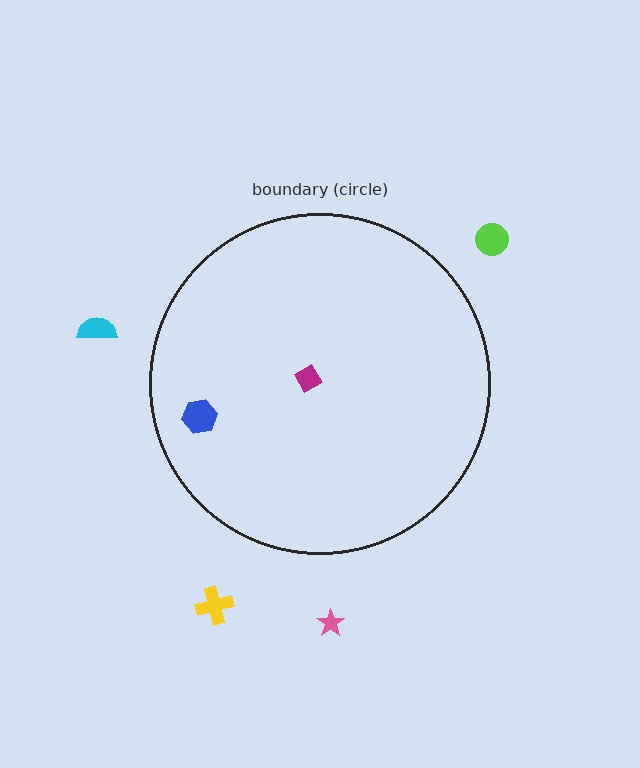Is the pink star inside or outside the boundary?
Outside.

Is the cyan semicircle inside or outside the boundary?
Outside.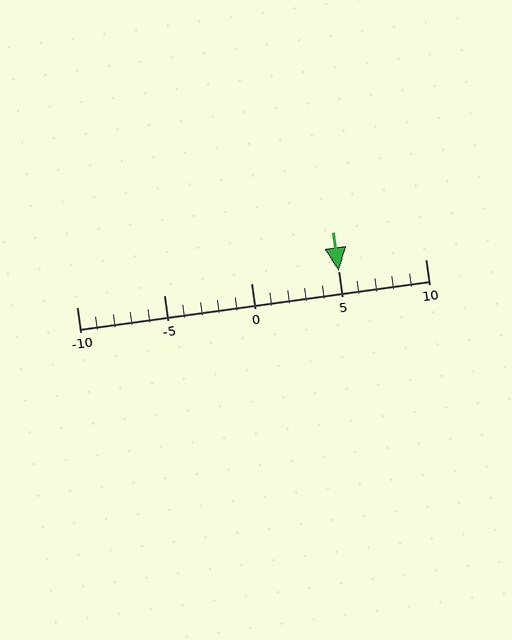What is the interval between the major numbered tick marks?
The major tick marks are spaced 5 units apart.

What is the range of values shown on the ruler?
The ruler shows values from -10 to 10.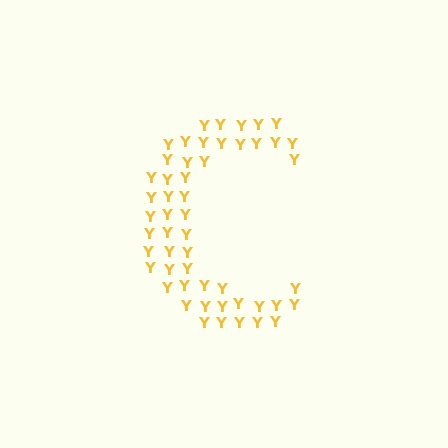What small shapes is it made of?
It is made of small letter Y's.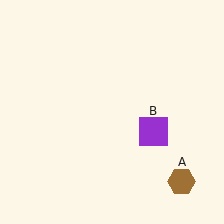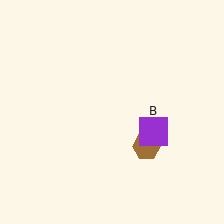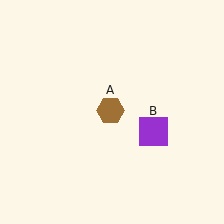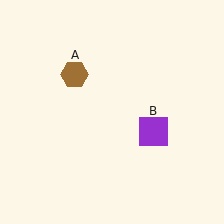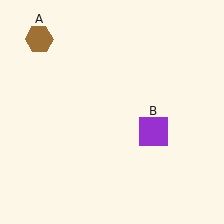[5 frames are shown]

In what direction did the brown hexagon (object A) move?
The brown hexagon (object A) moved up and to the left.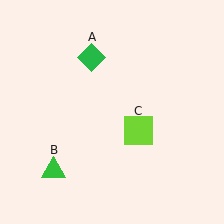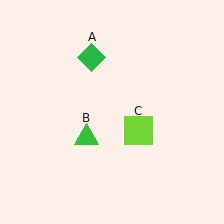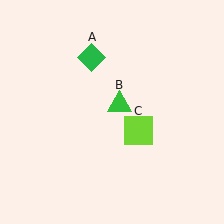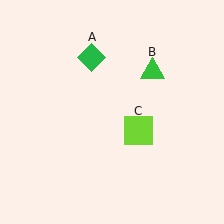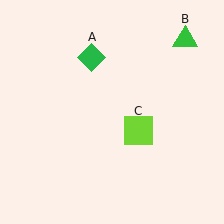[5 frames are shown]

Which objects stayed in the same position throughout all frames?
Green diamond (object A) and lime square (object C) remained stationary.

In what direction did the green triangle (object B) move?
The green triangle (object B) moved up and to the right.